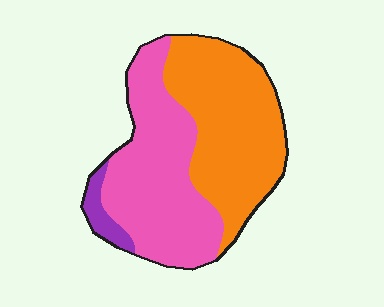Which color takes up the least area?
Purple, at roughly 5%.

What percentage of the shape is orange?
Orange covers around 50% of the shape.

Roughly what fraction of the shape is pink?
Pink takes up about one half (1/2) of the shape.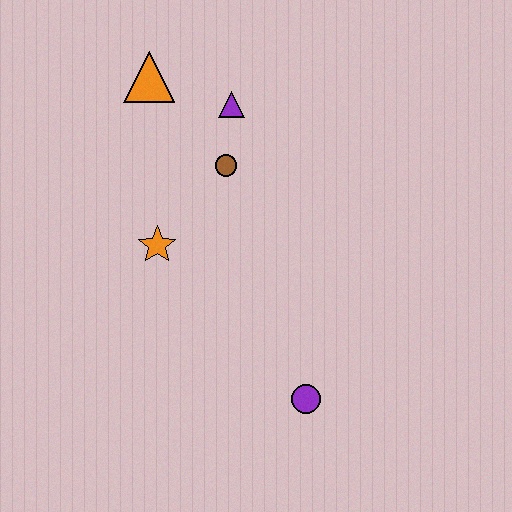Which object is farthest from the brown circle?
The purple circle is farthest from the brown circle.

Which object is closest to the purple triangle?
The brown circle is closest to the purple triangle.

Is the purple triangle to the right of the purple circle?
No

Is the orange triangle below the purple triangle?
No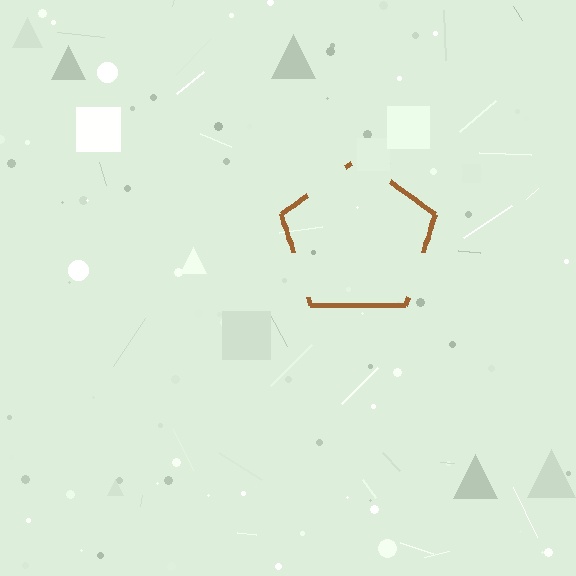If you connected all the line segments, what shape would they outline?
They would outline a pentagon.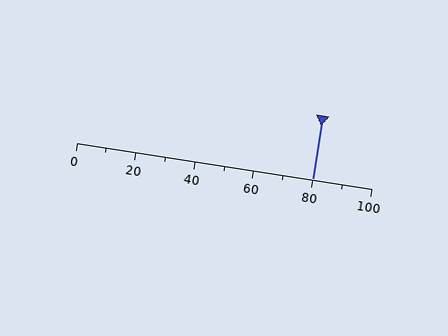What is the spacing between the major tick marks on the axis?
The major ticks are spaced 20 apart.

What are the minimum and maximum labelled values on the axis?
The axis runs from 0 to 100.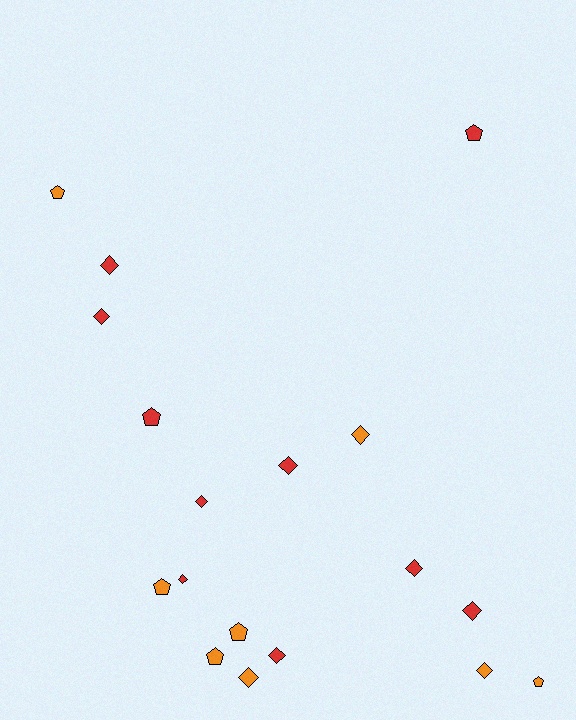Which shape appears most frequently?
Diamond, with 11 objects.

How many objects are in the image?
There are 18 objects.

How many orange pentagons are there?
There are 5 orange pentagons.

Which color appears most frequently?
Red, with 10 objects.